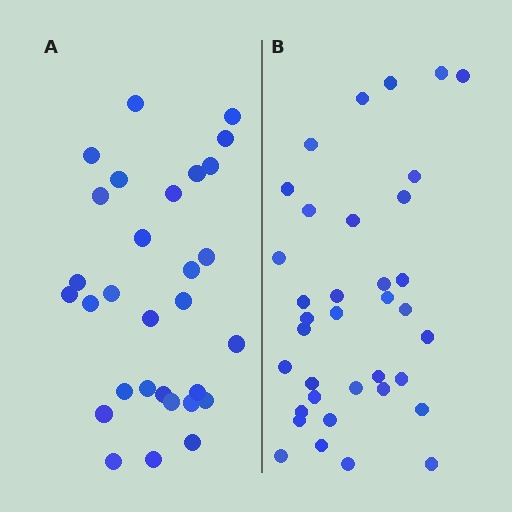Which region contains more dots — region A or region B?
Region B (the right region) has more dots.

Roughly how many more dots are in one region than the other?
Region B has about 6 more dots than region A.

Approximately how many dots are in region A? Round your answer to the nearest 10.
About 30 dots.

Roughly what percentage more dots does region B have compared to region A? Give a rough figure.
About 20% more.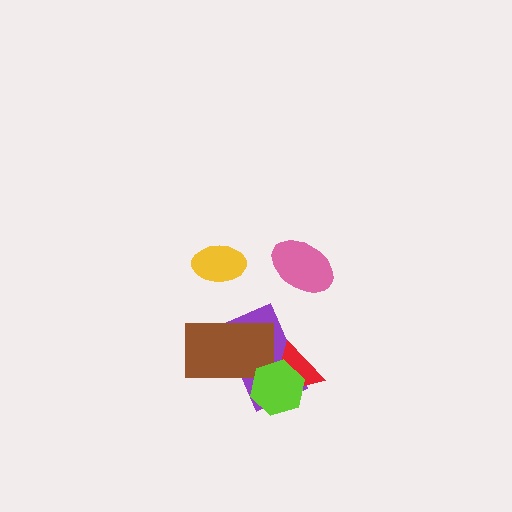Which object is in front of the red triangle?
The lime hexagon is in front of the red triangle.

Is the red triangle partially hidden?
Yes, it is partially covered by another shape.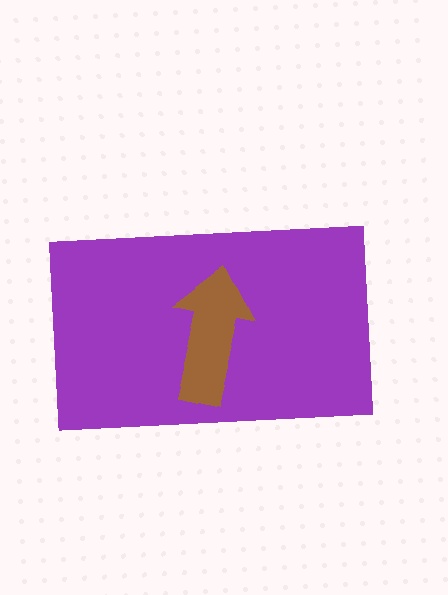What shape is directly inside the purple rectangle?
The brown arrow.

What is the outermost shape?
The purple rectangle.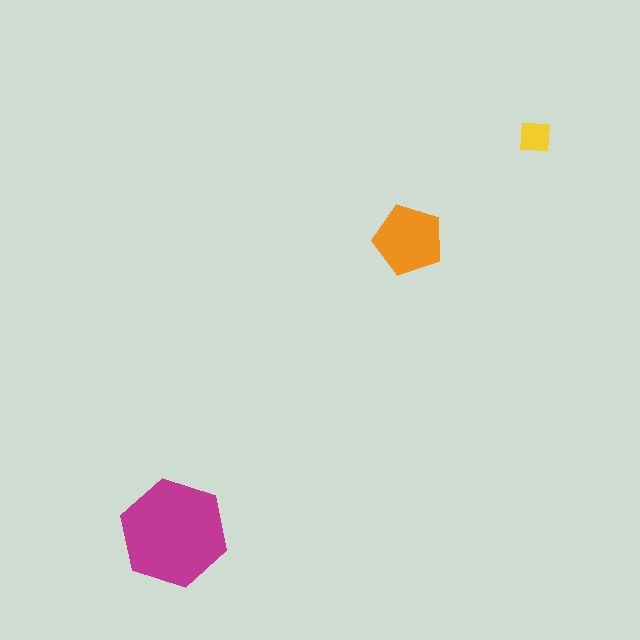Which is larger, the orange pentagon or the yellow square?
The orange pentagon.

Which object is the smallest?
The yellow square.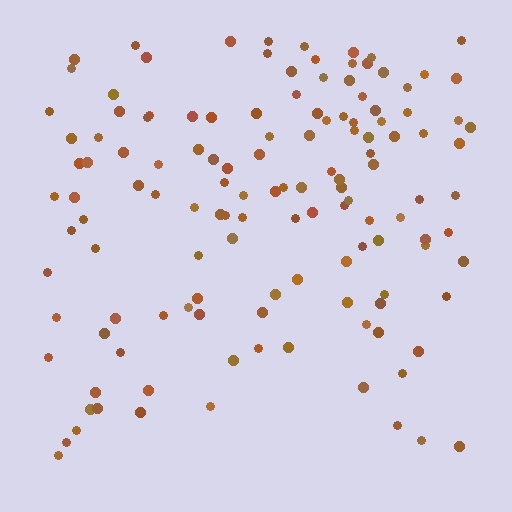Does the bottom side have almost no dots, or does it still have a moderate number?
Still a moderate number, just noticeably fewer than the top.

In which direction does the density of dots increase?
From bottom to top, with the top side densest.